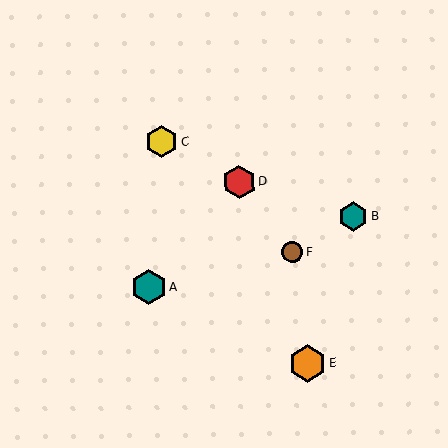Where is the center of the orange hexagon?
The center of the orange hexagon is at (308, 363).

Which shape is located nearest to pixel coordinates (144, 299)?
The teal hexagon (labeled A) at (149, 287) is nearest to that location.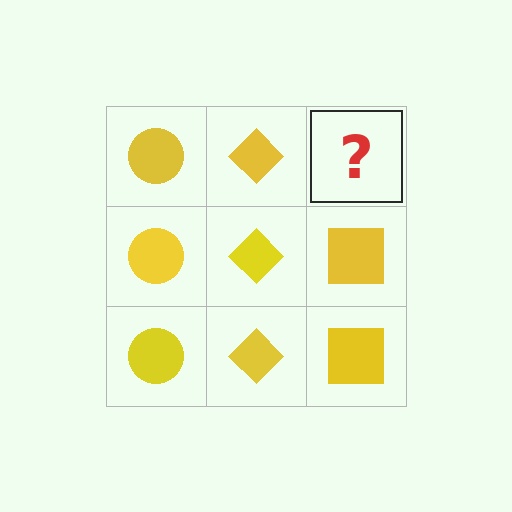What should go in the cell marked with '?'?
The missing cell should contain a yellow square.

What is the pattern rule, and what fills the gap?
The rule is that each column has a consistent shape. The gap should be filled with a yellow square.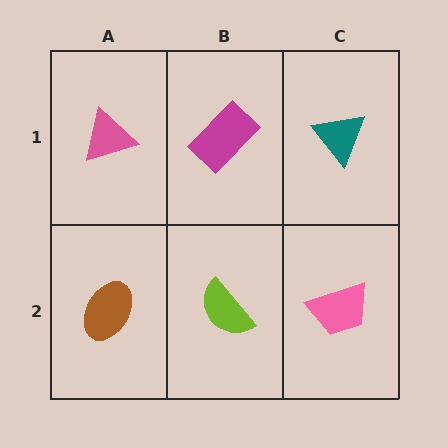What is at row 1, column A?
A pink triangle.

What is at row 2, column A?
A brown ellipse.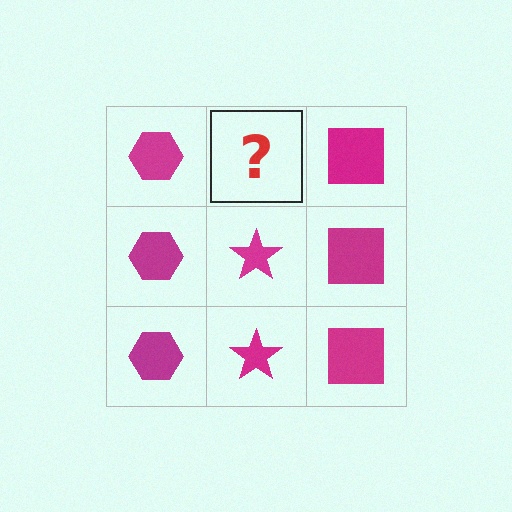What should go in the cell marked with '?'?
The missing cell should contain a magenta star.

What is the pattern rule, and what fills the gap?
The rule is that each column has a consistent shape. The gap should be filled with a magenta star.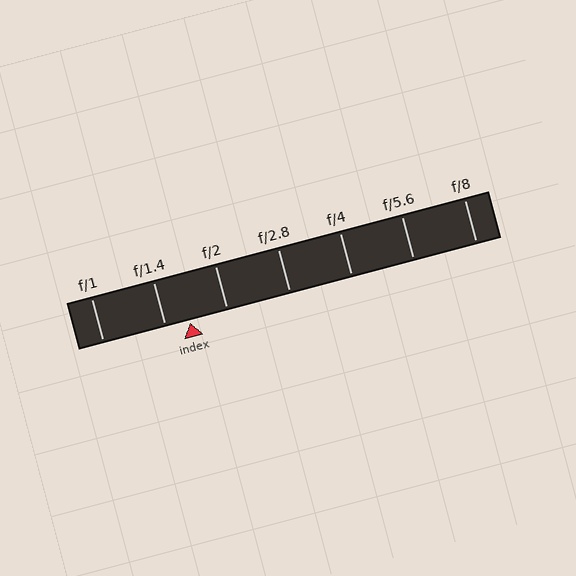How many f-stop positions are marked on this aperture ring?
There are 7 f-stop positions marked.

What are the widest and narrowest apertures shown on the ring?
The widest aperture shown is f/1 and the narrowest is f/8.